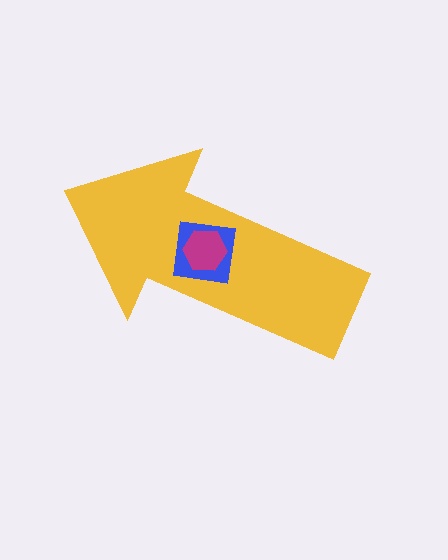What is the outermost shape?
The yellow arrow.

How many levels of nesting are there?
3.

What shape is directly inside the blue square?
The magenta hexagon.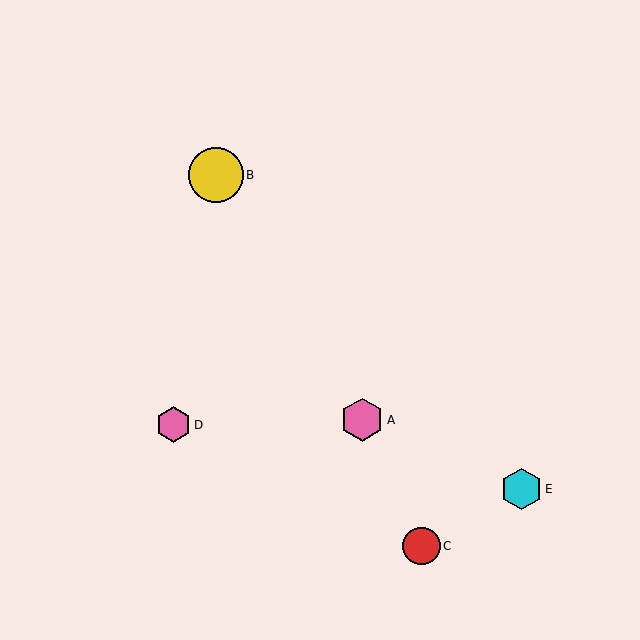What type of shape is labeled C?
Shape C is a red circle.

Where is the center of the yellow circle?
The center of the yellow circle is at (216, 175).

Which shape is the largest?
The yellow circle (labeled B) is the largest.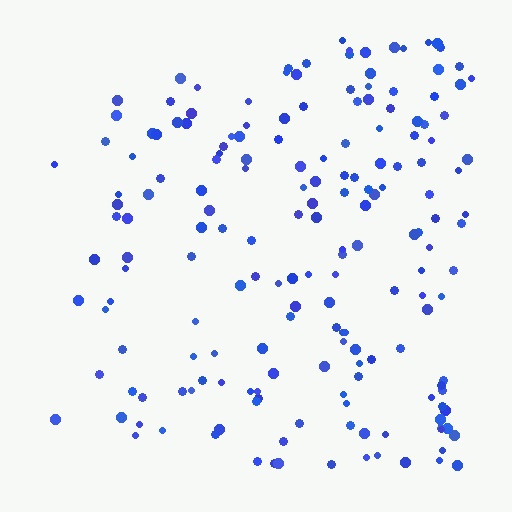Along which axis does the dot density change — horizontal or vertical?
Horizontal.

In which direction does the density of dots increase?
From left to right, with the right side densest.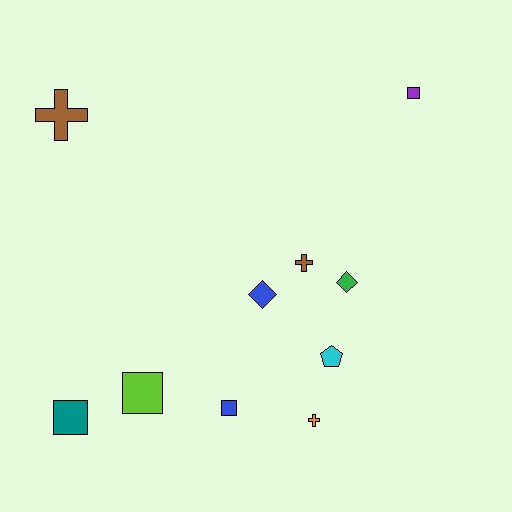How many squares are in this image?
There are 4 squares.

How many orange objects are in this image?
There is 1 orange object.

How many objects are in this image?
There are 10 objects.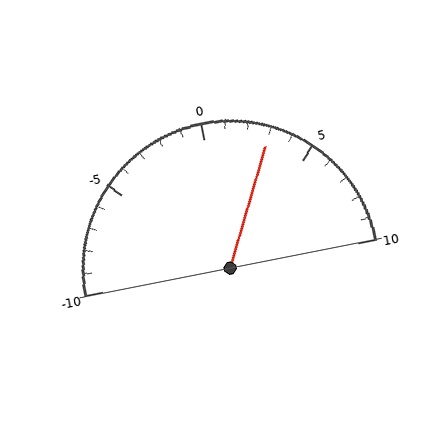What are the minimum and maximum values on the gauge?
The gauge ranges from -10 to 10.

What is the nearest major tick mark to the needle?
The nearest major tick mark is 5.